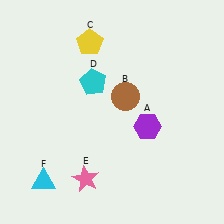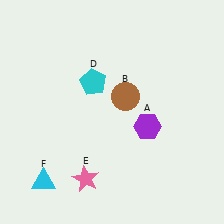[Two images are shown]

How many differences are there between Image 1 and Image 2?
There is 1 difference between the two images.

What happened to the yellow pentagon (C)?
The yellow pentagon (C) was removed in Image 2. It was in the top-left area of Image 1.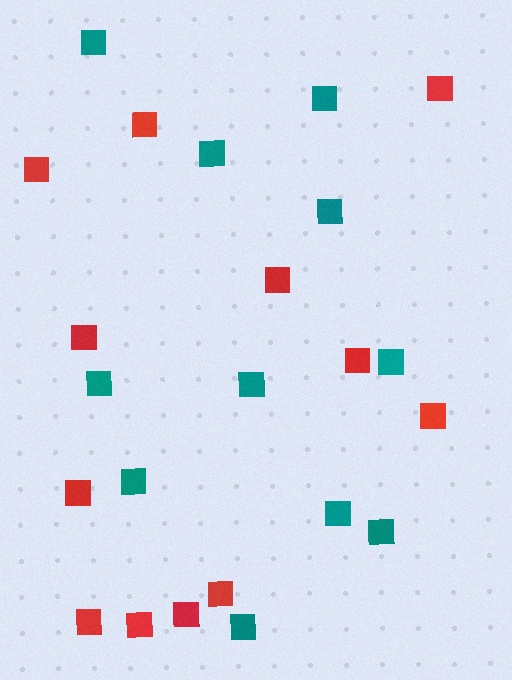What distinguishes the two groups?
There are 2 groups: one group of red squares (12) and one group of teal squares (11).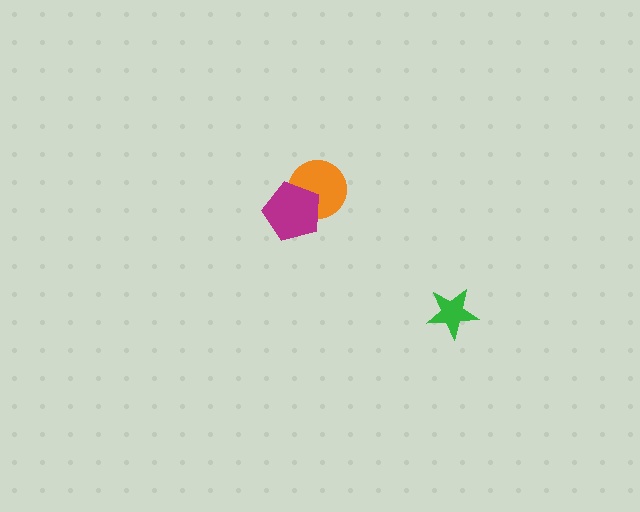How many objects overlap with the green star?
0 objects overlap with the green star.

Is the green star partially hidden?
No, no other shape covers it.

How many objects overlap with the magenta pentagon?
1 object overlaps with the magenta pentagon.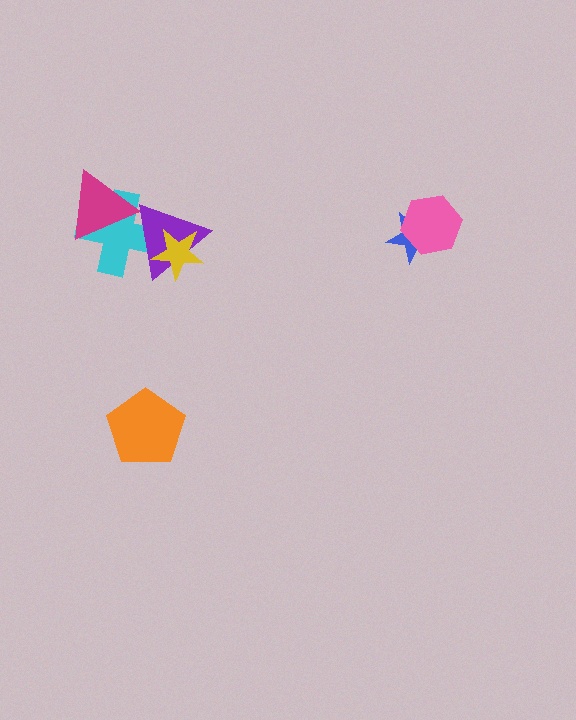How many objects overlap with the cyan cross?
3 objects overlap with the cyan cross.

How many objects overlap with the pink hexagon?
1 object overlaps with the pink hexagon.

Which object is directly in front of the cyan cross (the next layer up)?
The magenta triangle is directly in front of the cyan cross.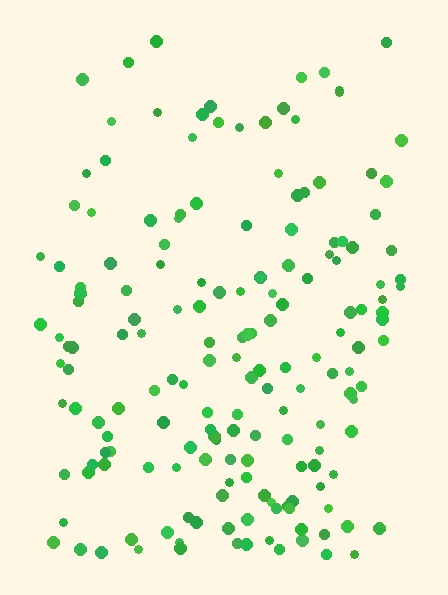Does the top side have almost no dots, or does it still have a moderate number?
Still a moderate number, just noticeably fewer than the bottom.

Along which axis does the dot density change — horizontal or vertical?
Vertical.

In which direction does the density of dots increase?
From top to bottom, with the bottom side densest.